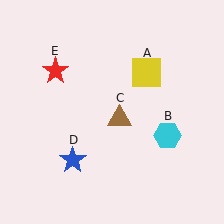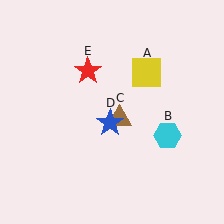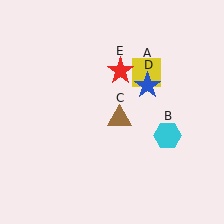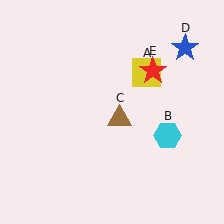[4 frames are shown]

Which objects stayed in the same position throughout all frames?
Yellow square (object A) and cyan hexagon (object B) and brown triangle (object C) remained stationary.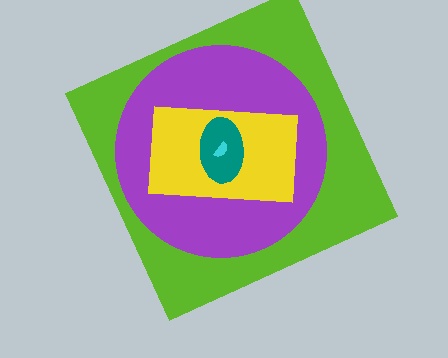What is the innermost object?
The cyan semicircle.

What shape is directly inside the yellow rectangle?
The teal ellipse.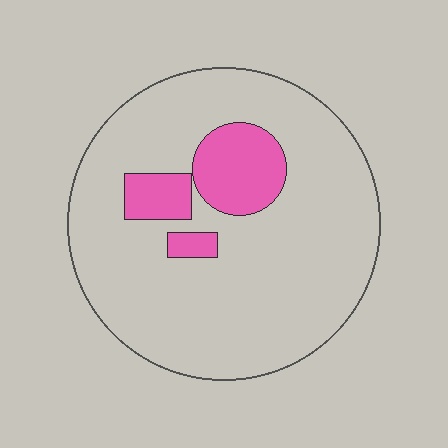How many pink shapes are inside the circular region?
3.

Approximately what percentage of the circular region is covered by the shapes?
Approximately 15%.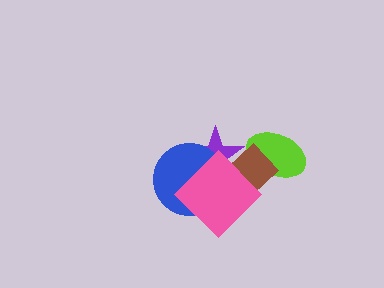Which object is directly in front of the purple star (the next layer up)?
The brown diamond is directly in front of the purple star.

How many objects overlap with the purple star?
3 objects overlap with the purple star.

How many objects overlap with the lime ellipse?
1 object overlaps with the lime ellipse.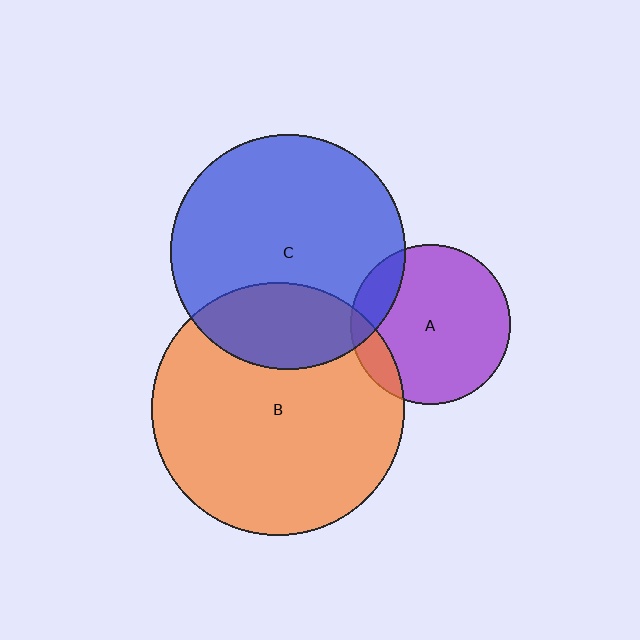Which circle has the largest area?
Circle B (orange).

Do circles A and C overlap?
Yes.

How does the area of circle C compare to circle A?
Approximately 2.2 times.